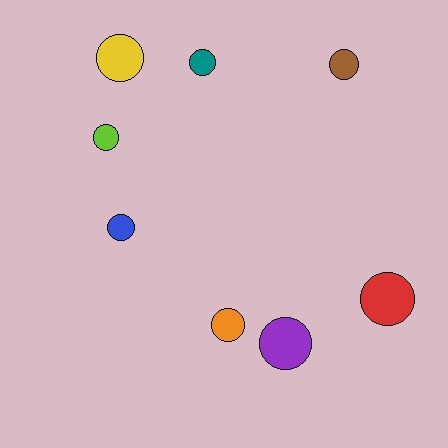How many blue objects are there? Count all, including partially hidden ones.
There is 1 blue object.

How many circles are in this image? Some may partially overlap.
There are 8 circles.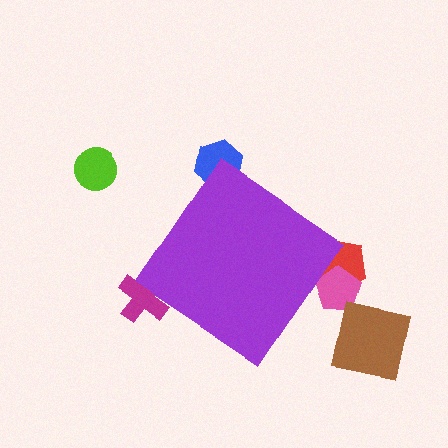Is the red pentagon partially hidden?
Yes, the red pentagon is partially hidden behind the purple diamond.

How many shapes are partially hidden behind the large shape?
4 shapes are partially hidden.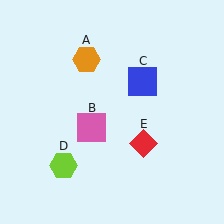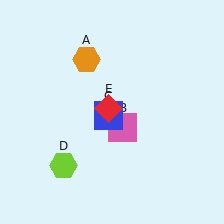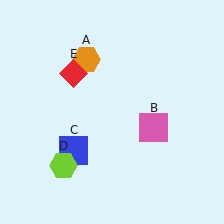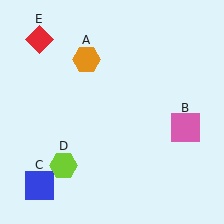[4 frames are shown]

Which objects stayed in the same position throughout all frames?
Orange hexagon (object A) and lime hexagon (object D) remained stationary.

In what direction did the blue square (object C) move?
The blue square (object C) moved down and to the left.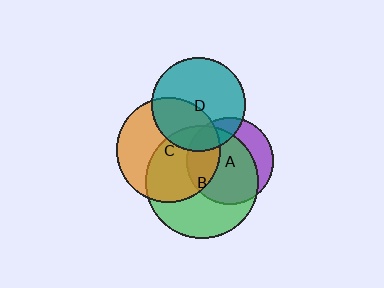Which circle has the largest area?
Circle B (green).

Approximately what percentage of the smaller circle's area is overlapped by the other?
Approximately 35%.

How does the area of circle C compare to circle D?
Approximately 1.2 times.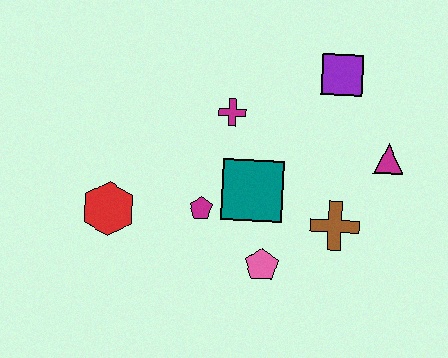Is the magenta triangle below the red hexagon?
No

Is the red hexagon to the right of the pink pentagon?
No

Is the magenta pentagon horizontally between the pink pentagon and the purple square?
No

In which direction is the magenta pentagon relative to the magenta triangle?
The magenta pentagon is to the left of the magenta triangle.